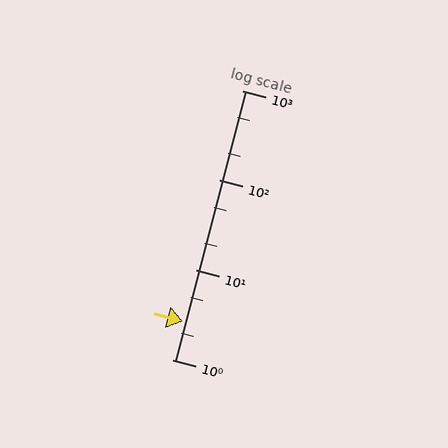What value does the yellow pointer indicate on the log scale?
The pointer indicates approximately 2.7.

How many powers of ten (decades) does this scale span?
The scale spans 3 decades, from 1 to 1000.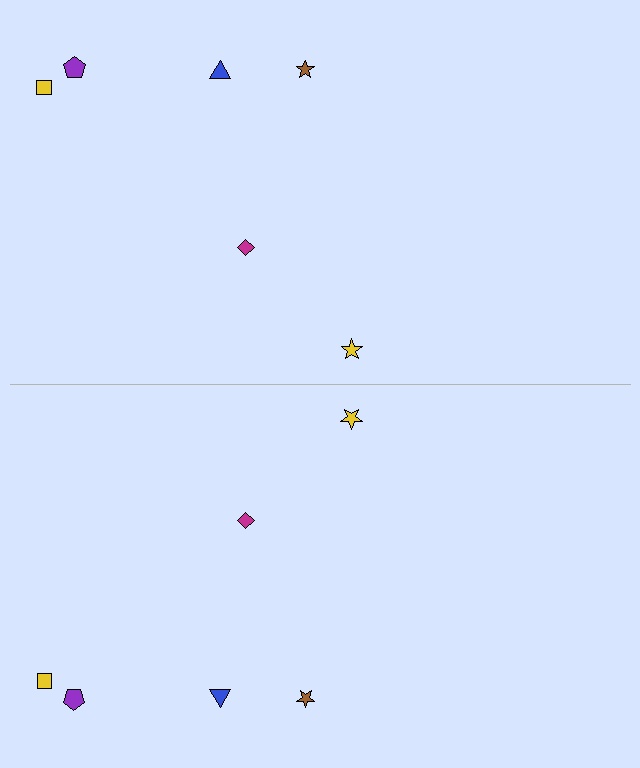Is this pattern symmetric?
Yes, this pattern has bilateral (reflection) symmetry.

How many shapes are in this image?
There are 12 shapes in this image.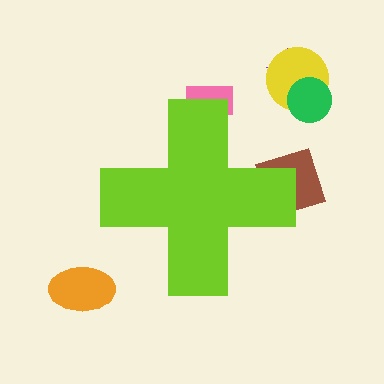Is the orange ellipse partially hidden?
No, the orange ellipse is fully visible.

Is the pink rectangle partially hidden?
Yes, the pink rectangle is partially hidden behind the lime cross.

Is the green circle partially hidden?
No, the green circle is fully visible.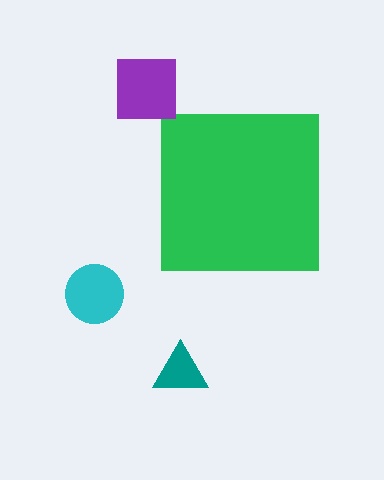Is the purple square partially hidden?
No, the purple square is fully visible.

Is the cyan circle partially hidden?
No, the cyan circle is fully visible.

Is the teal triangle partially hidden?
No, the teal triangle is fully visible.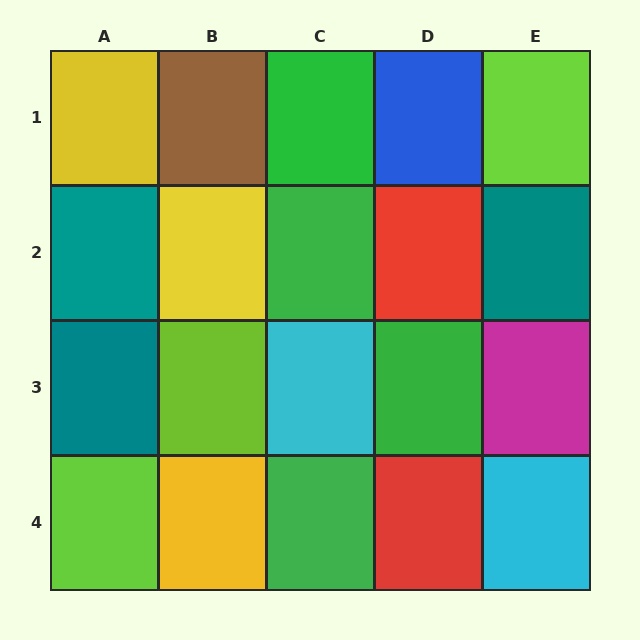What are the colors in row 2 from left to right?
Teal, yellow, green, red, teal.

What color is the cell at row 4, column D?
Red.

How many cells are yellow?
3 cells are yellow.